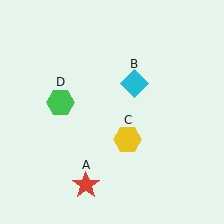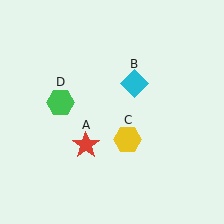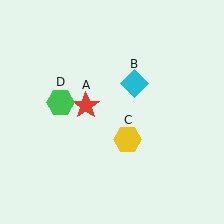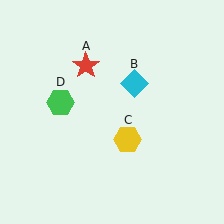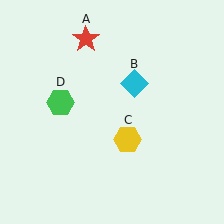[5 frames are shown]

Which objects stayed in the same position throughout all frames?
Cyan diamond (object B) and yellow hexagon (object C) and green hexagon (object D) remained stationary.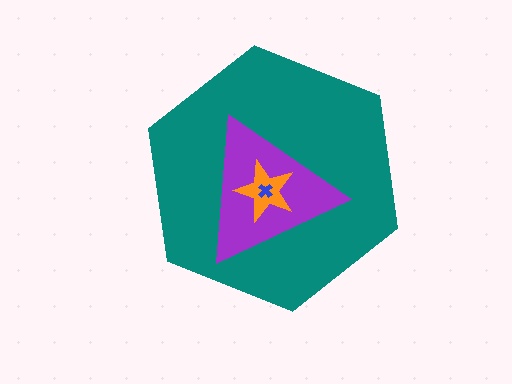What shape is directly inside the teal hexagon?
The purple triangle.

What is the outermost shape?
The teal hexagon.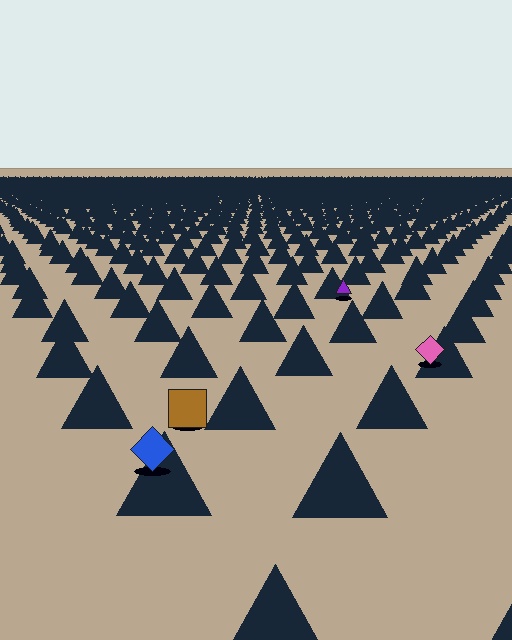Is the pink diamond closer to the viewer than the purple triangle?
Yes. The pink diamond is closer — you can tell from the texture gradient: the ground texture is coarser near it.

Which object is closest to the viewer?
The blue diamond is closest. The texture marks near it are larger and more spread out.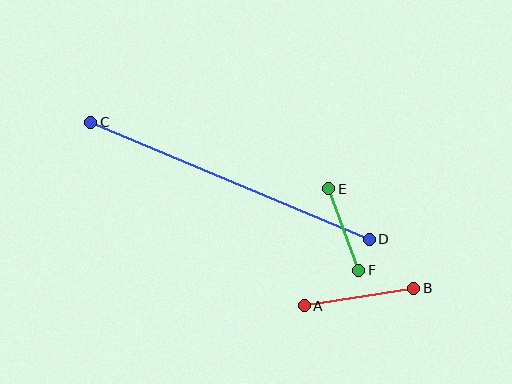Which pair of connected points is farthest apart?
Points C and D are farthest apart.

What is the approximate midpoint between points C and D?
The midpoint is at approximately (230, 181) pixels.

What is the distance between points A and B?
The distance is approximately 111 pixels.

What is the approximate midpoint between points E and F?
The midpoint is at approximately (344, 230) pixels.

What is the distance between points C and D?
The distance is approximately 302 pixels.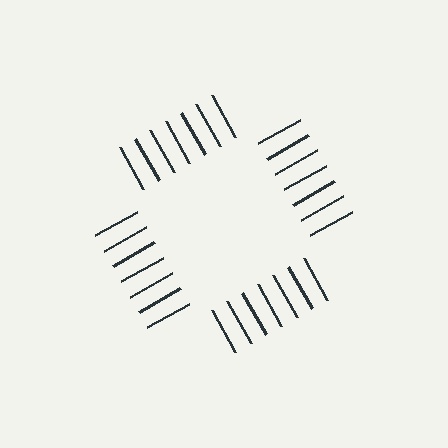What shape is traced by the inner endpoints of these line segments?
An illusory square — the line segments terminate on its edges but no continuous stroke is drawn.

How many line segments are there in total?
28 — 7 along each of the 4 edges.